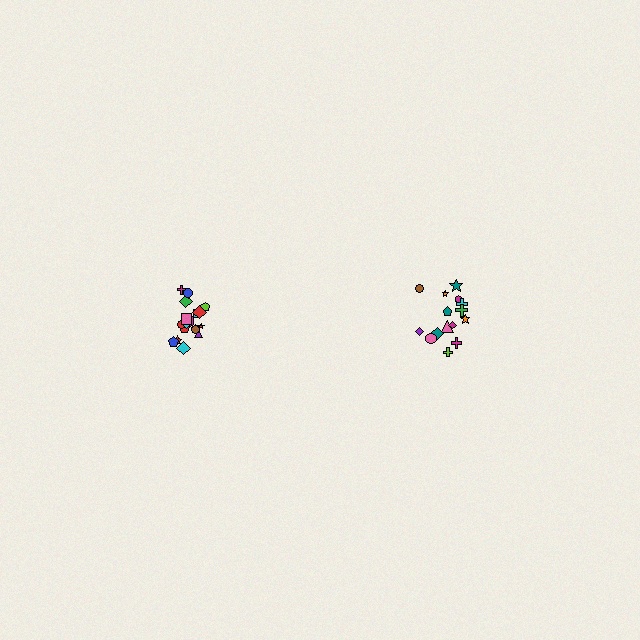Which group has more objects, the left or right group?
The left group.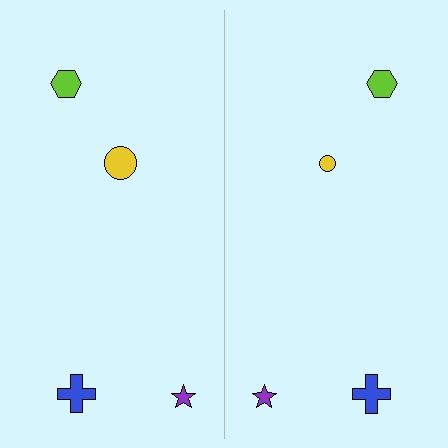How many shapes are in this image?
There are 8 shapes in this image.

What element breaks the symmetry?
The yellow circle on the right side has a different size than its mirror counterpart.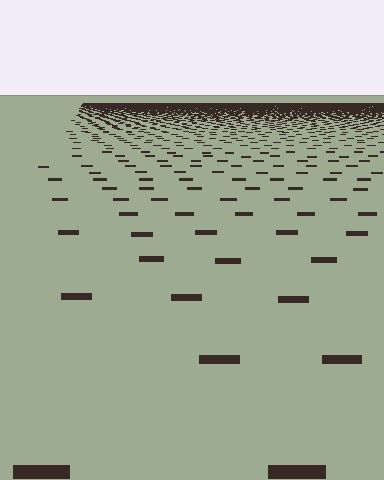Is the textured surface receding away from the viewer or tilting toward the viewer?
The surface is receding away from the viewer. Texture elements get smaller and denser toward the top.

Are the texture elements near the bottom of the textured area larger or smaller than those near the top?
Larger. Near the bottom, elements are closer to the viewer and appear at a bigger on-screen size.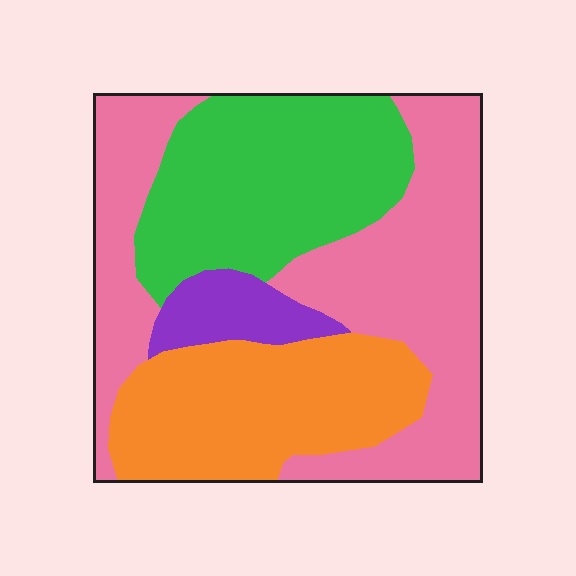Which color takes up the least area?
Purple, at roughly 5%.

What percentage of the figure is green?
Green covers 27% of the figure.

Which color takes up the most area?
Pink, at roughly 40%.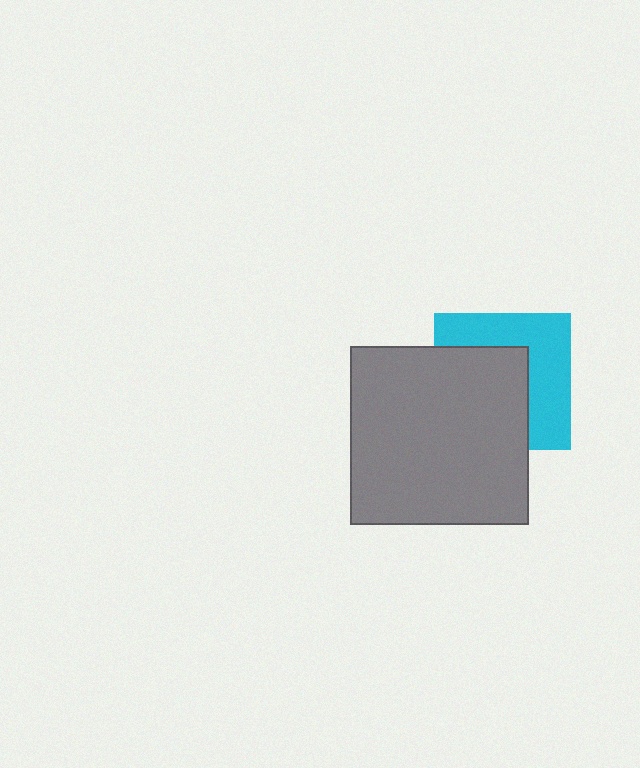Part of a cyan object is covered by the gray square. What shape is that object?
It is a square.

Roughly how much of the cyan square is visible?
About half of it is visible (roughly 47%).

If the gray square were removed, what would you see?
You would see the complete cyan square.